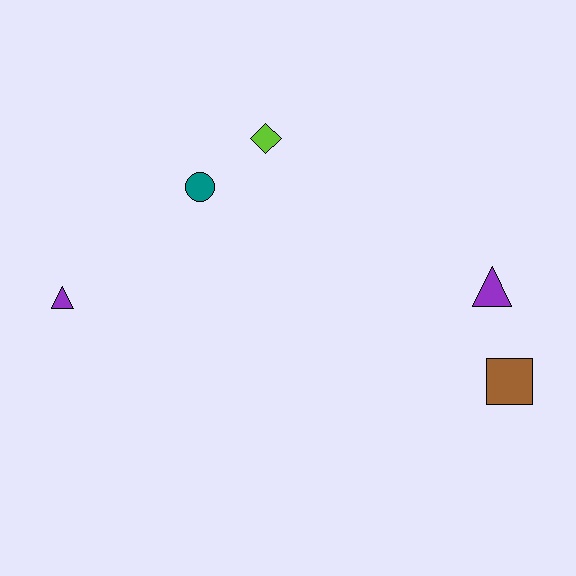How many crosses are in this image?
There are no crosses.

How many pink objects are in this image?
There are no pink objects.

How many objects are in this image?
There are 5 objects.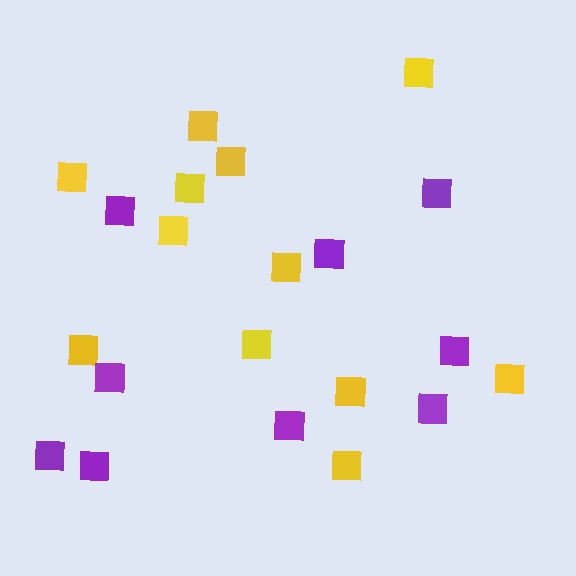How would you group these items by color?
There are 2 groups: one group of yellow squares (12) and one group of purple squares (9).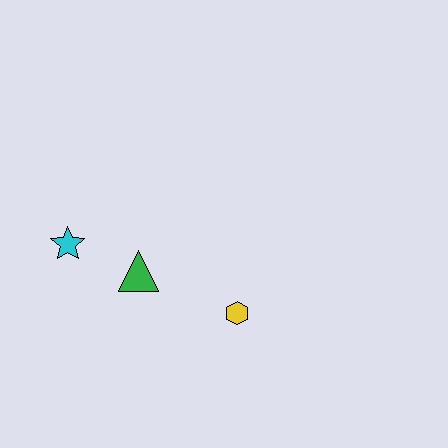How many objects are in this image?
There are 3 objects.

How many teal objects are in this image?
There are no teal objects.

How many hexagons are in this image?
There is 1 hexagon.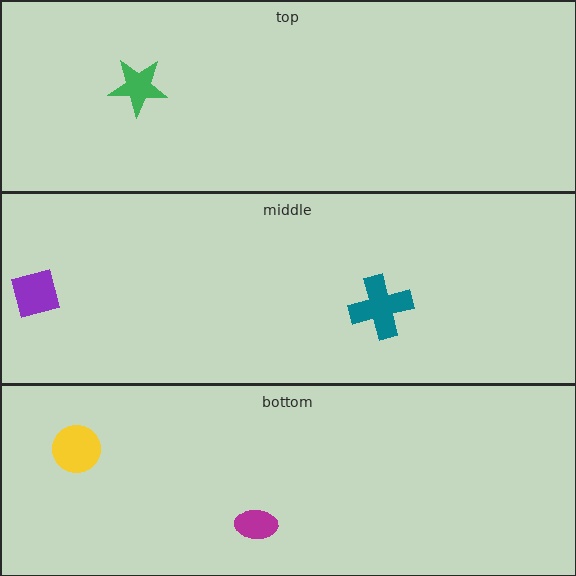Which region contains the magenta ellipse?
The bottom region.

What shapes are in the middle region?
The purple square, the teal cross.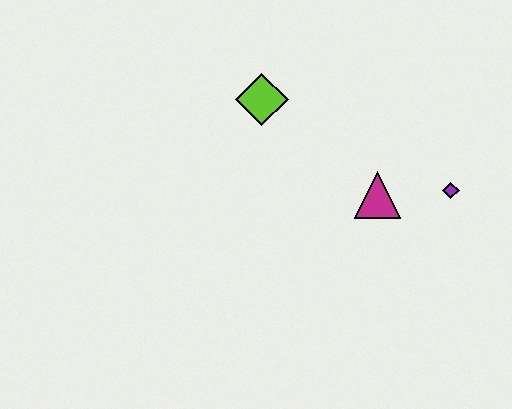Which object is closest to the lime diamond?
The magenta triangle is closest to the lime diamond.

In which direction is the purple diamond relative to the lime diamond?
The purple diamond is to the right of the lime diamond.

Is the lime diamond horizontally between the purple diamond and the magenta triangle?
No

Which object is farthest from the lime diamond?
The purple diamond is farthest from the lime diamond.